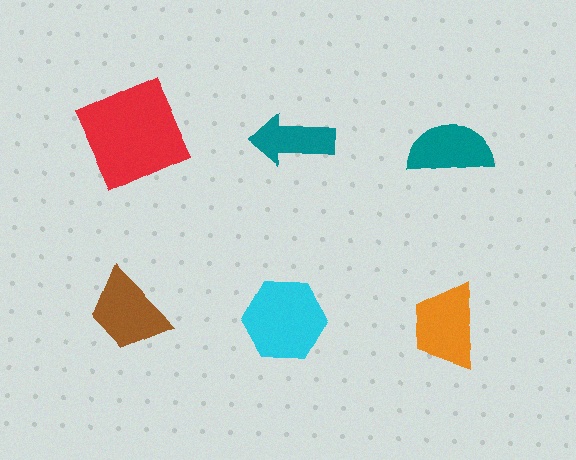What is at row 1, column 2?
A teal arrow.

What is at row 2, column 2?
A cyan hexagon.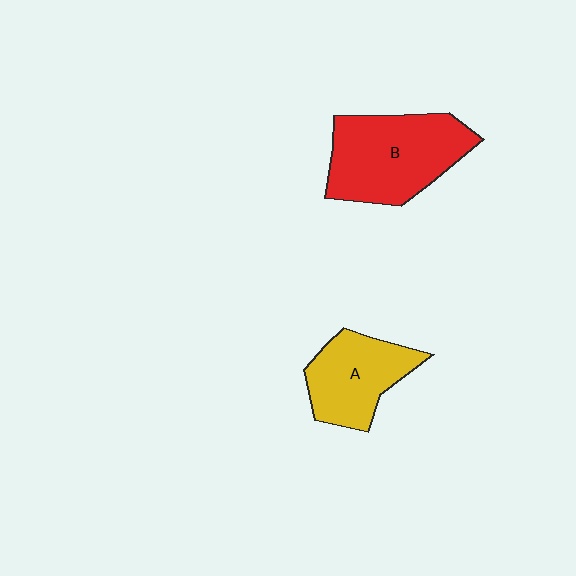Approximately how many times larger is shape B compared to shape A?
Approximately 1.4 times.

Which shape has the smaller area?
Shape A (yellow).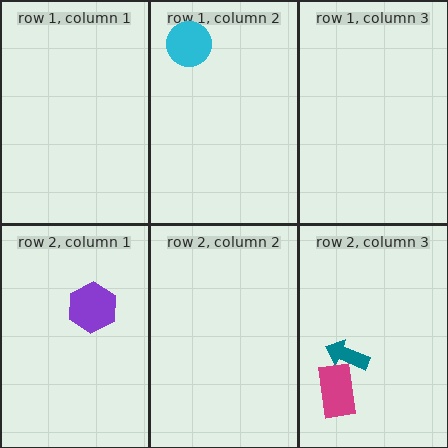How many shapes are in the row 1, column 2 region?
1.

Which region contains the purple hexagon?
The row 2, column 1 region.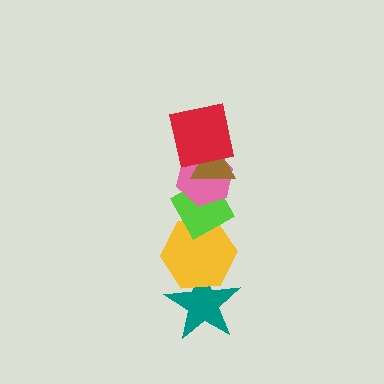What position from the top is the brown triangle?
The brown triangle is 2nd from the top.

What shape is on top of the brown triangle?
The red square is on top of the brown triangle.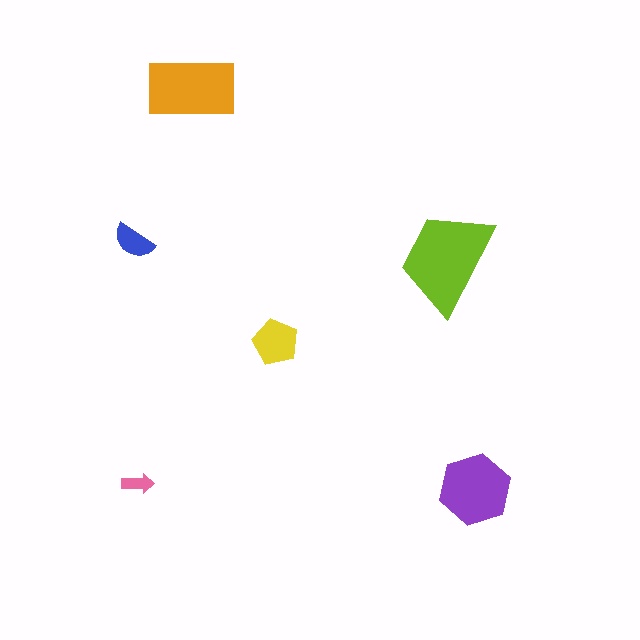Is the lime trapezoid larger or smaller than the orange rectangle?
Larger.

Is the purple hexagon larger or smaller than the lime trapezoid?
Smaller.